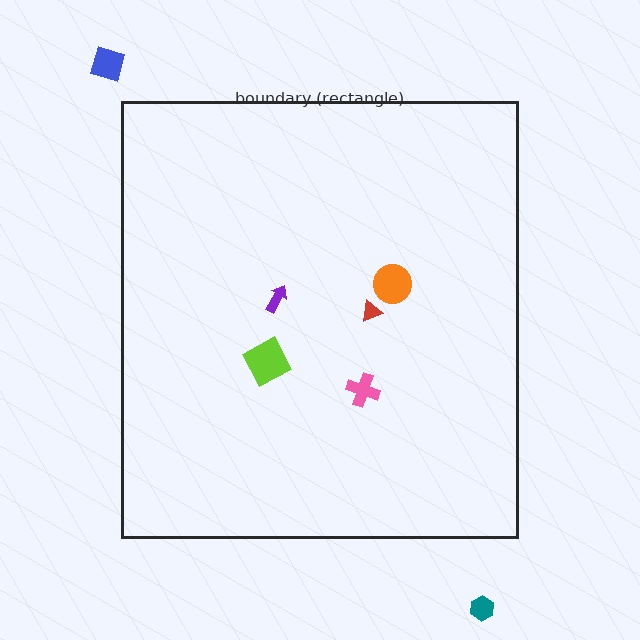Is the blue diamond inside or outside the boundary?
Outside.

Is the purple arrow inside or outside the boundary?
Inside.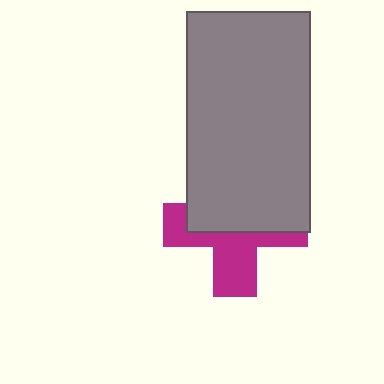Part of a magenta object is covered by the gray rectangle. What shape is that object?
It is a cross.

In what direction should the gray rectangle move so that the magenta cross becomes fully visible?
The gray rectangle should move up. That is the shortest direction to clear the overlap and leave the magenta cross fully visible.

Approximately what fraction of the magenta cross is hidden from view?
Roughly 55% of the magenta cross is hidden behind the gray rectangle.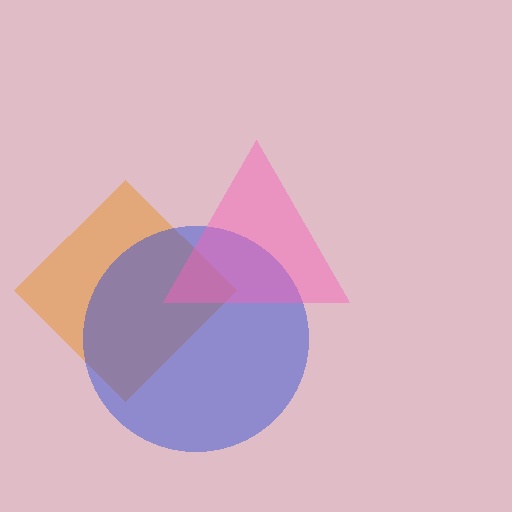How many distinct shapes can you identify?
There are 3 distinct shapes: an orange diamond, a blue circle, a pink triangle.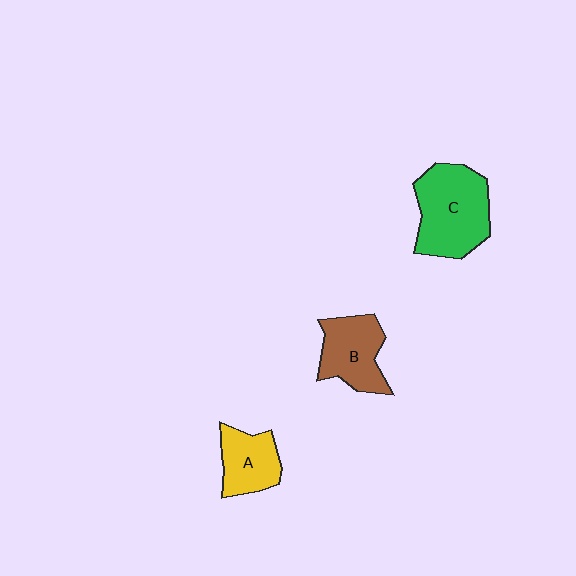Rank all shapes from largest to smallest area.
From largest to smallest: C (green), B (brown), A (yellow).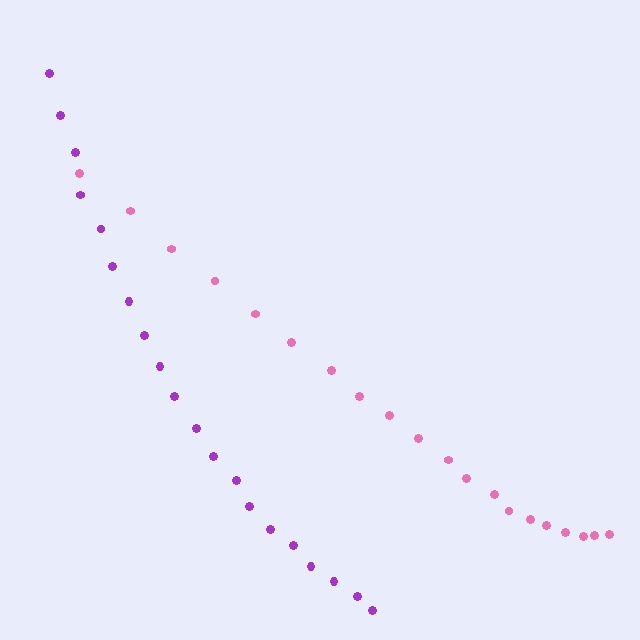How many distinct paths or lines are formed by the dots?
There are 2 distinct paths.